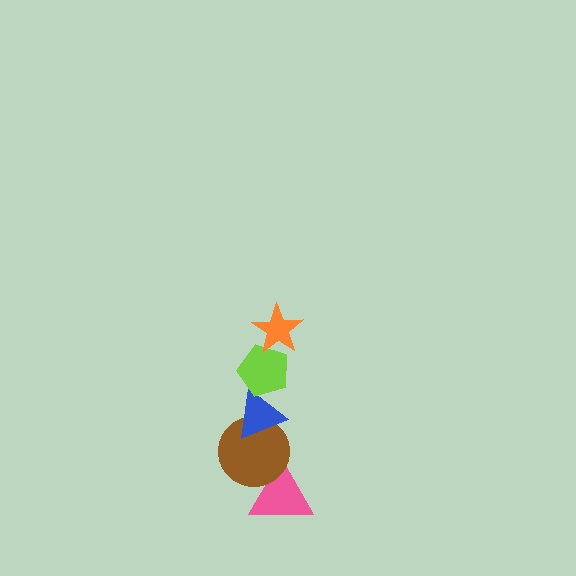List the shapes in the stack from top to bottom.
From top to bottom: the orange star, the lime pentagon, the blue triangle, the brown circle, the pink triangle.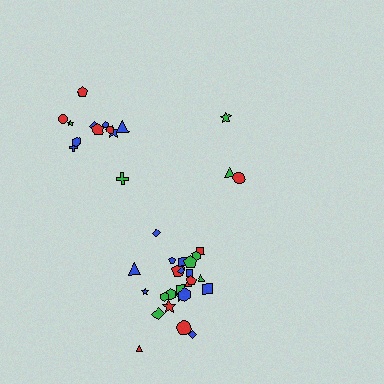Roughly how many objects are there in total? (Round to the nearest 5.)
Roughly 40 objects in total.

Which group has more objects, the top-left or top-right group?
The top-left group.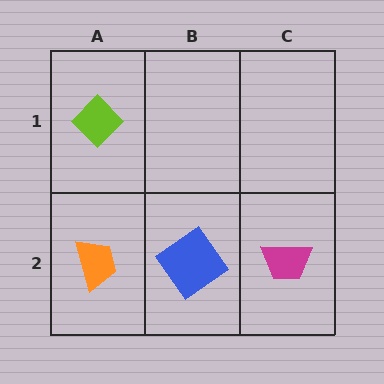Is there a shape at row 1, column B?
No, that cell is empty.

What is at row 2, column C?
A magenta trapezoid.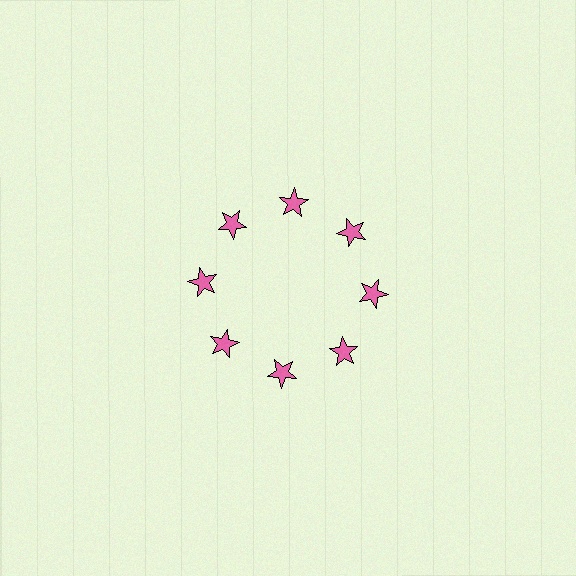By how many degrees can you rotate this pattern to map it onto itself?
The pattern maps onto itself every 45 degrees of rotation.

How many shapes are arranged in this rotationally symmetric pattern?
There are 8 shapes, arranged in 8 groups of 1.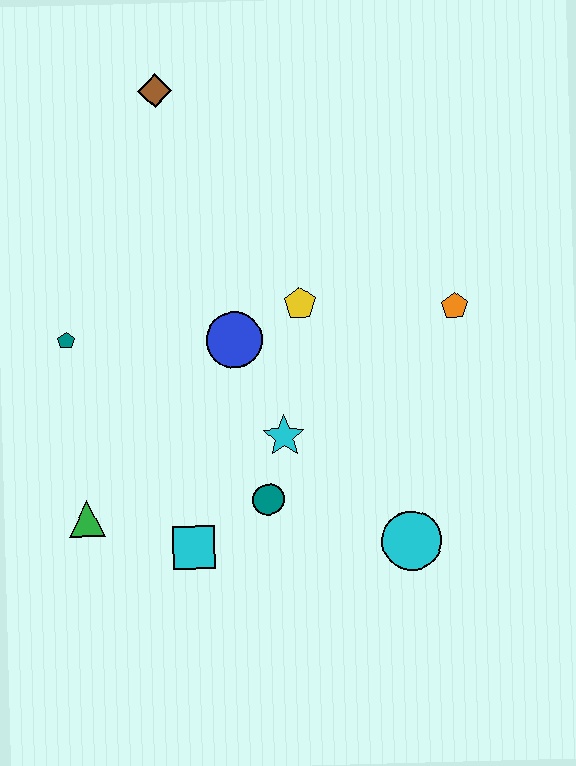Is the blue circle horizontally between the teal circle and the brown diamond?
Yes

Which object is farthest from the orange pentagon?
The green triangle is farthest from the orange pentagon.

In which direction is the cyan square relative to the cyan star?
The cyan square is below the cyan star.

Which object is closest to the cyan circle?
The teal circle is closest to the cyan circle.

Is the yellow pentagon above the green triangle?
Yes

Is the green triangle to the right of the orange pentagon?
No